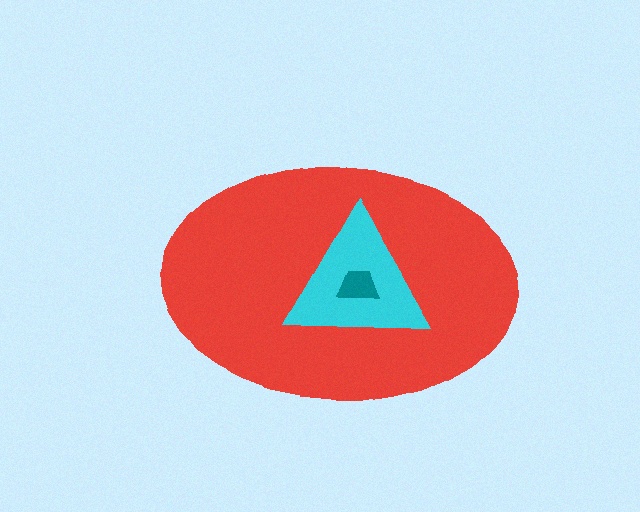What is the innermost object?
The teal trapezoid.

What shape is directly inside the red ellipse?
The cyan triangle.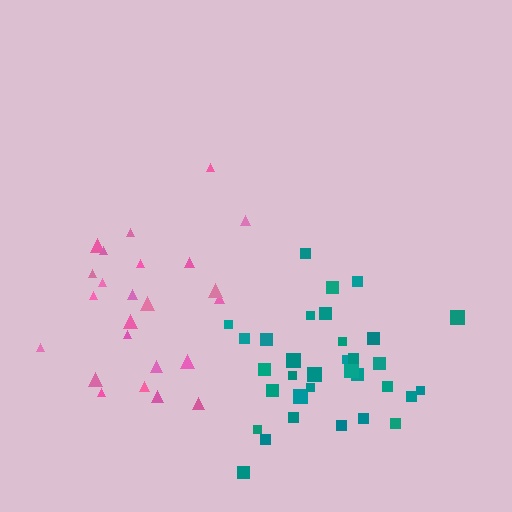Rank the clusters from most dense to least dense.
teal, pink.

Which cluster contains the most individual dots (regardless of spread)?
Teal (33).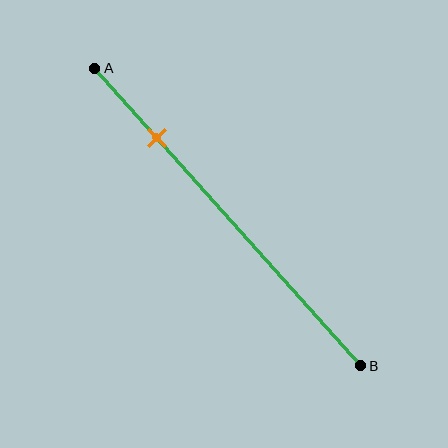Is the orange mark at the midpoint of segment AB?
No, the mark is at about 25% from A, not at the 50% midpoint.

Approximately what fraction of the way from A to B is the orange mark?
The orange mark is approximately 25% of the way from A to B.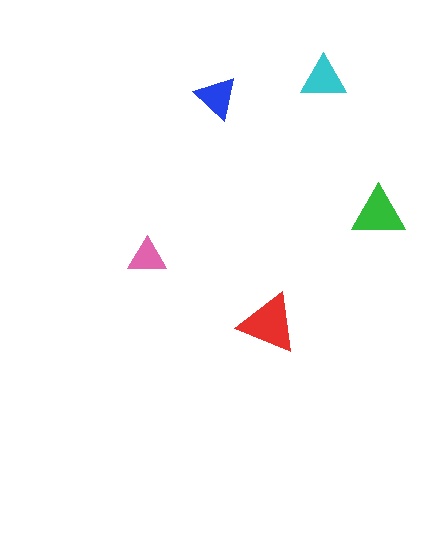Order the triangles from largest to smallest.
the red one, the green one, the cyan one, the blue one, the pink one.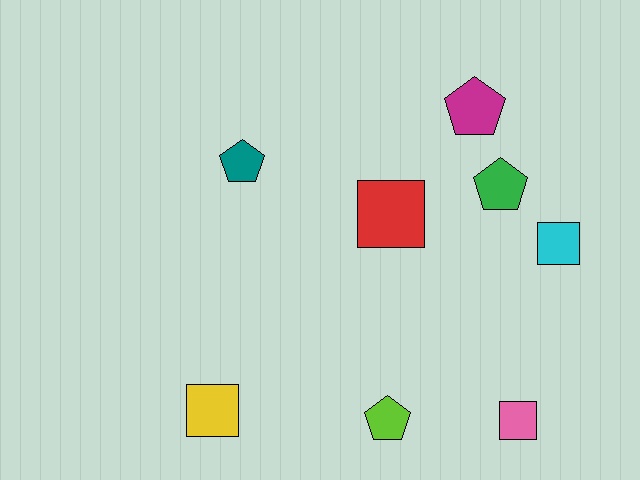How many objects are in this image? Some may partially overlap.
There are 8 objects.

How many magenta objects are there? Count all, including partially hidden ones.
There is 1 magenta object.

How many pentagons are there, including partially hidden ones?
There are 4 pentagons.